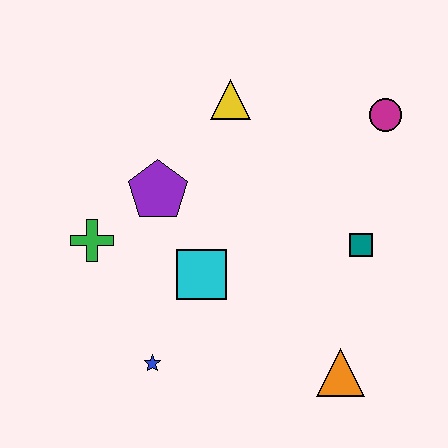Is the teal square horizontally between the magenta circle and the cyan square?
Yes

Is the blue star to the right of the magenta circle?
No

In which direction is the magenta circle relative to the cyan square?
The magenta circle is to the right of the cyan square.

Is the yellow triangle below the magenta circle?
No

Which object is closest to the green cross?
The purple pentagon is closest to the green cross.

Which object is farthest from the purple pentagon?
The orange triangle is farthest from the purple pentagon.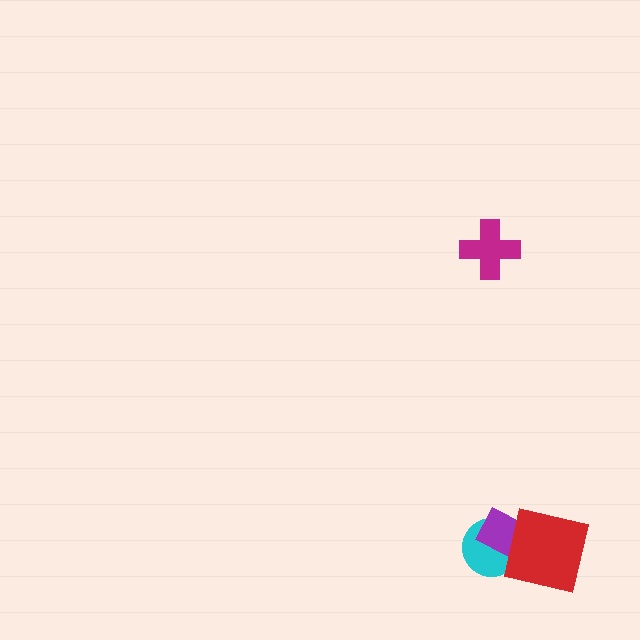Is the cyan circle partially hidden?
Yes, it is partially covered by another shape.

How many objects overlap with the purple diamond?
2 objects overlap with the purple diamond.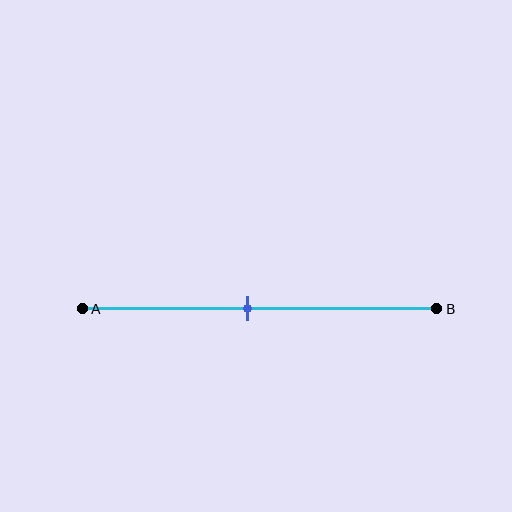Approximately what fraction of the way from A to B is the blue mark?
The blue mark is approximately 45% of the way from A to B.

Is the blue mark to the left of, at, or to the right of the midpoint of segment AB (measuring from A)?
The blue mark is to the left of the midpoint of segment AB.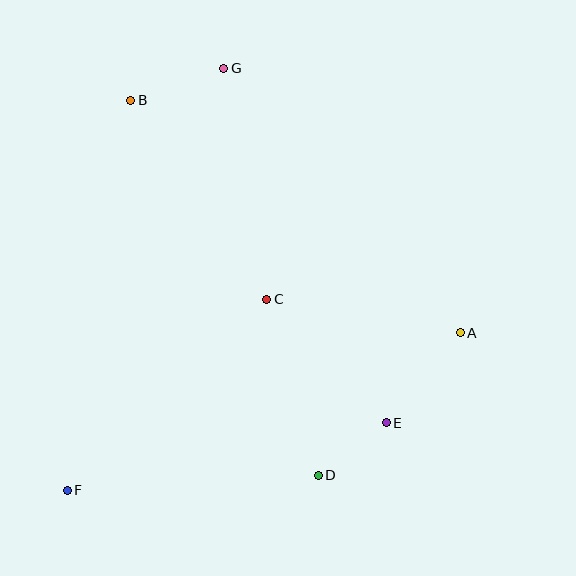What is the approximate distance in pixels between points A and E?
The distance between A and E is approximately 116 pixels.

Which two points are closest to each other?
Points D and E are closest to each other.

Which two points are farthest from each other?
Points F and G are farthest from each other.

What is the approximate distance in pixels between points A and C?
The distance between A and C is approximately 197 pixels.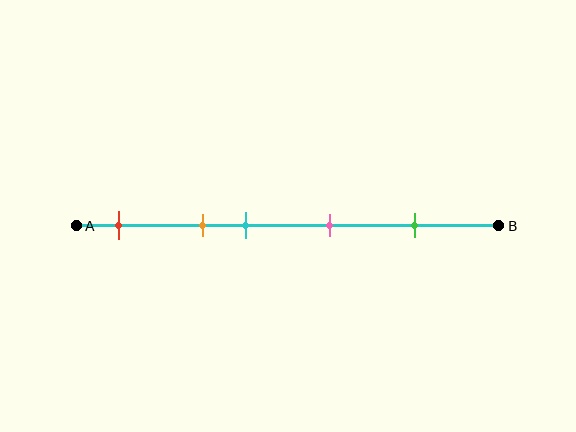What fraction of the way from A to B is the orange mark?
The orange mark is approximately 30% (0.3) of the way from A to B.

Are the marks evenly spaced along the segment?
No, the marks are not evenly spaced.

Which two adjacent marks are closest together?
The orange and cyan marks are the closest adjacent pair.